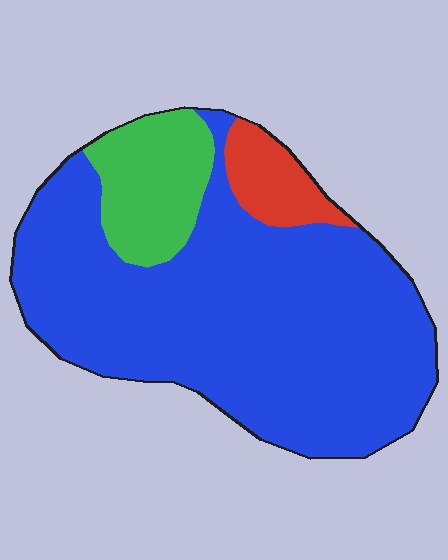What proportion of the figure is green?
Green covers roughly 15% of the figure.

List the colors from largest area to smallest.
From largest to smallest: blue, green, red.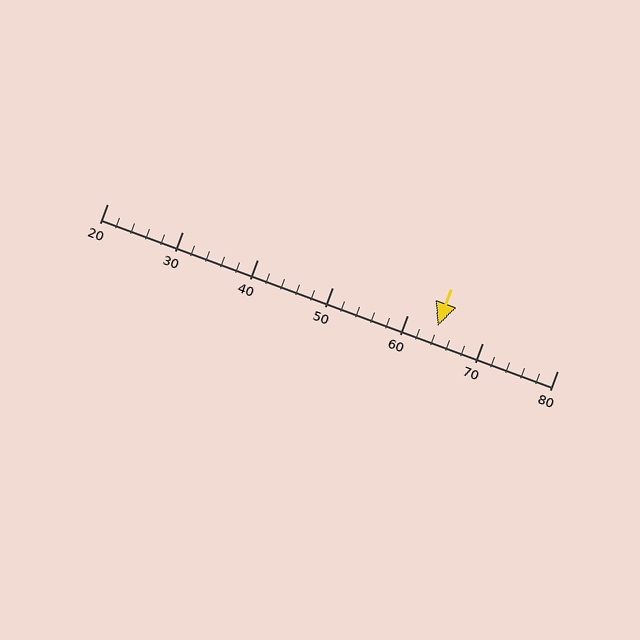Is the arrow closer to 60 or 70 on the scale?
The arrow is closer to 60.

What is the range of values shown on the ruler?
The ruler shows values from 20 to 80.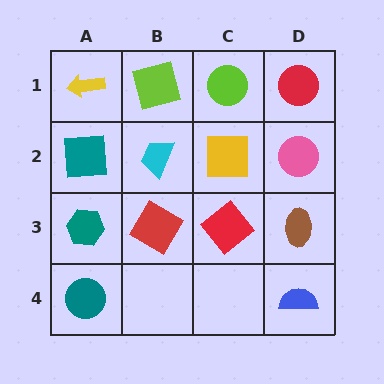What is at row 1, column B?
A lime square.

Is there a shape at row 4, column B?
No, that cell is empty.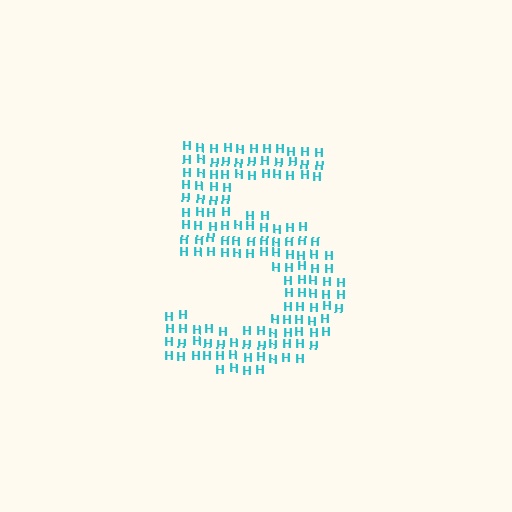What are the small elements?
The small elements are letter H's.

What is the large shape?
The large shape is the digit 5.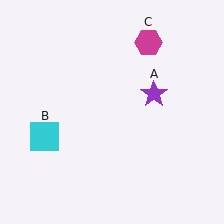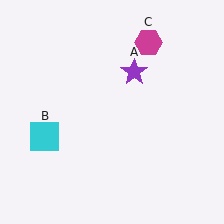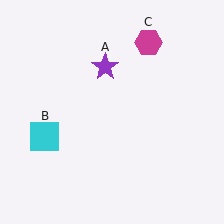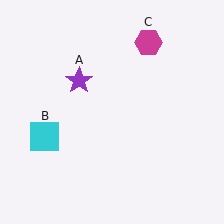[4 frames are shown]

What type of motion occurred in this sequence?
The purple star (object A) rotated counterclockwise around the center of the scene.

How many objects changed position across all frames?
1 object changed position: purple star (object A).